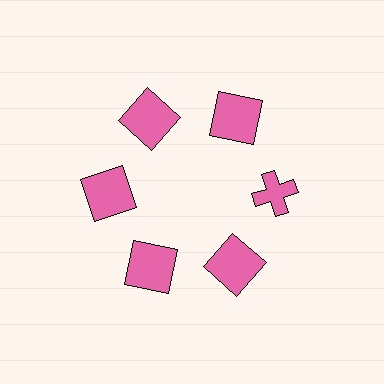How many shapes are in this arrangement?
There are 6 shapes arranged in a ring pattern.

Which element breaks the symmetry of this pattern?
The pink cross at roughly the 3 o'clock position breaks the symmetry. All other shapes are pink squares.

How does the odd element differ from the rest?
It has a different shape: cross instead of square.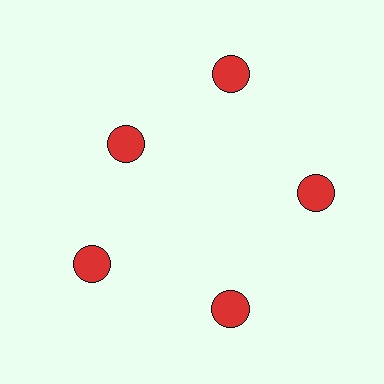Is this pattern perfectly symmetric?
No. The 5 red circles are arranged in a ring, but one element near the 10 o'clock position is pulled inward toward the center, breaking the 5-fold rotational symmetry.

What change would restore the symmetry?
The symmetry would be restored by moving it outward, back onto the ring so that all 5 circles sit at equal angles and equal distance from the center.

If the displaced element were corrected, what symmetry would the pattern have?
It would have 5-fold rotational symmetry — the pattern would map onto itself every 72 degrees.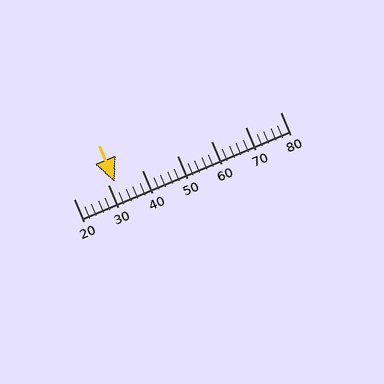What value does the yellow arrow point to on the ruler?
The yellow arrow points to approximately 32.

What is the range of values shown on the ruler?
The ruler shows values from 20 to 80.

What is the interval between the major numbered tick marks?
The major tick marks are spaced 10 units apart.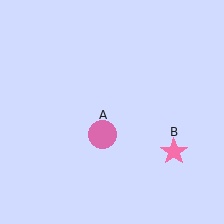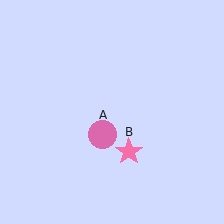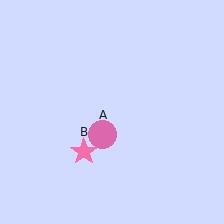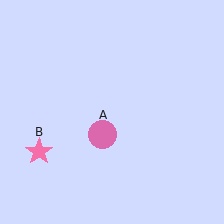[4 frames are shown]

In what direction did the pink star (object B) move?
The pink star (object B) moved left.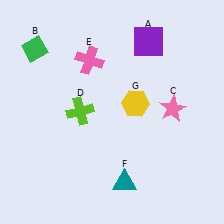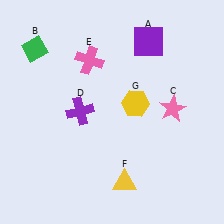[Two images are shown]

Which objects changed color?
D changed from lime to purple. F changed from teal to yellow.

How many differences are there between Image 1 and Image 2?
There are 2 differences between the two images.